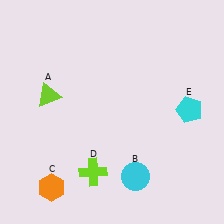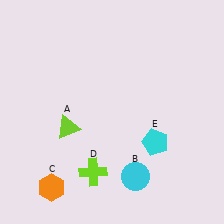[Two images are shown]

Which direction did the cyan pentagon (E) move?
The cyan pentagon (E) moved left.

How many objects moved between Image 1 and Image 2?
2 objects moved between the two images.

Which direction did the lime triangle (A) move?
The lime triangle (A) moved down.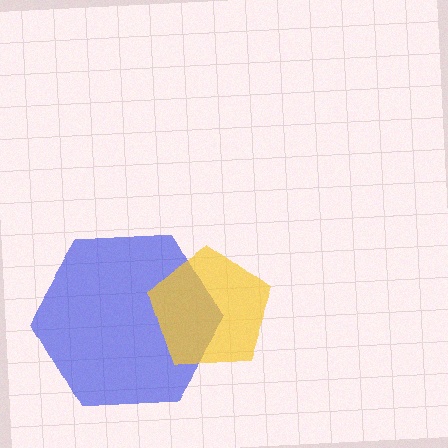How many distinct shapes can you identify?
There are 2 distinct shapes: a blue hexagon, a yellow pentagon.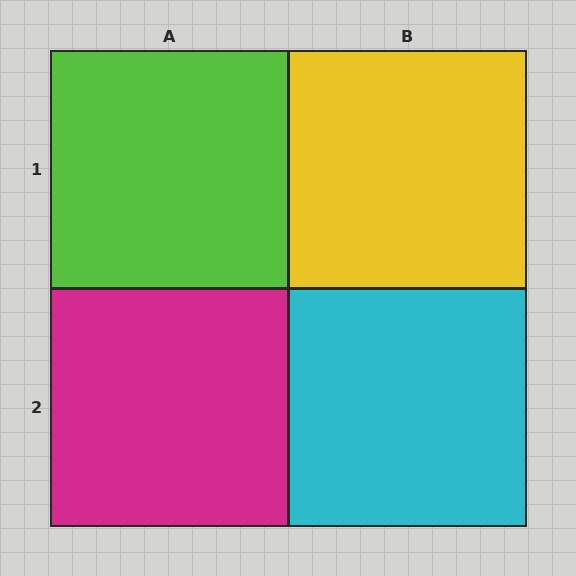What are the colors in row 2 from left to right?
Magenta, cyan.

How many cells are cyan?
1 cell is cyan.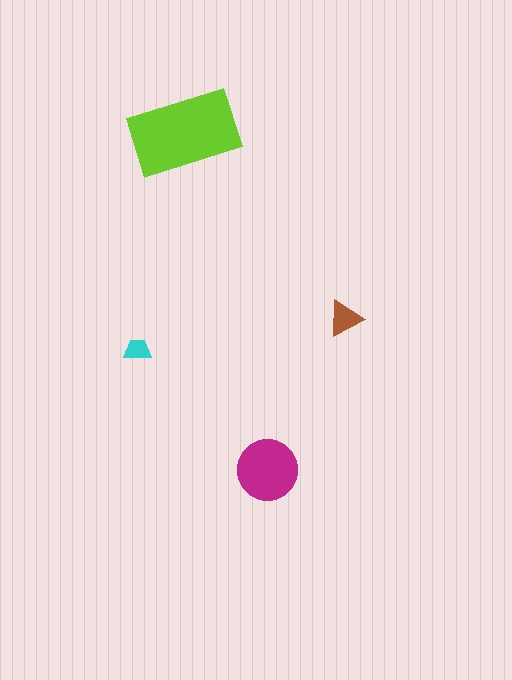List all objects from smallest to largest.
The cyan trapezoid, the brown triangle, the magenta circle, the lime rectangle.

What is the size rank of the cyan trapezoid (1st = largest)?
4th.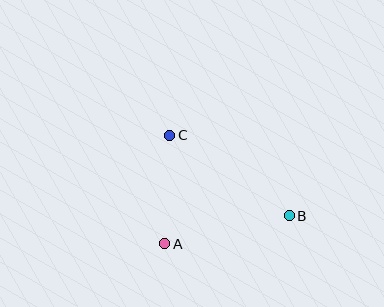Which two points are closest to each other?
Points A and C are closest to each other.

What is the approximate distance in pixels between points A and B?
The distance between A and B is approximately 128 pixels.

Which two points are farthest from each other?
Points B and C are farthest from each other.